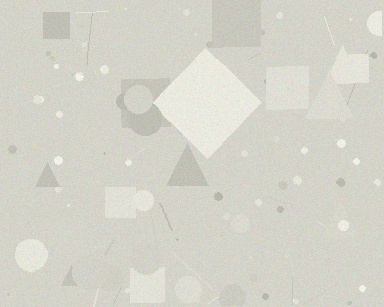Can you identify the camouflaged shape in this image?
The camouflaged shape is a diamond.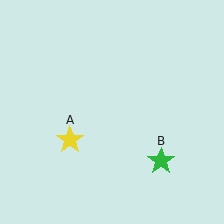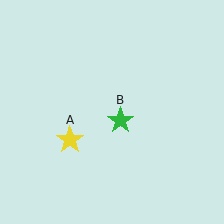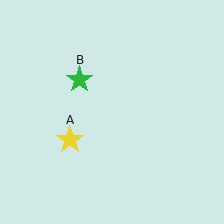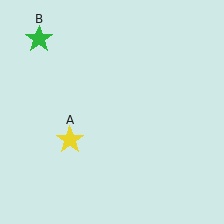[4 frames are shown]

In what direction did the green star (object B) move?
The green star (object B) moved up and to the left.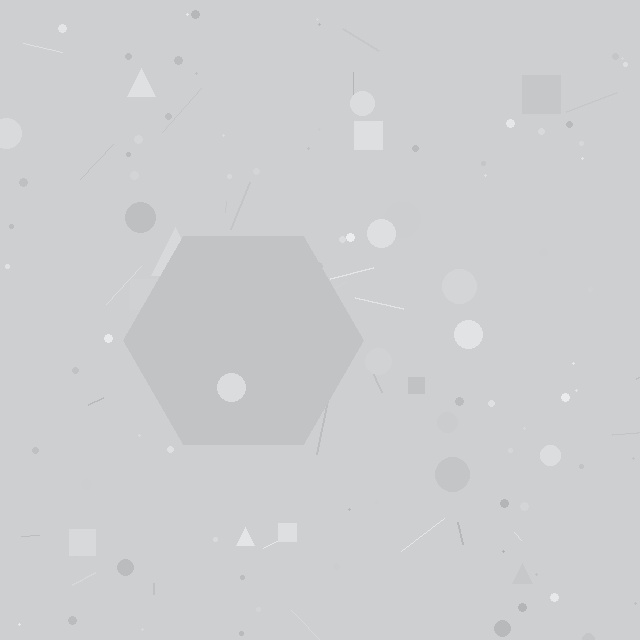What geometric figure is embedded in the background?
A hexagon is embedded in the background.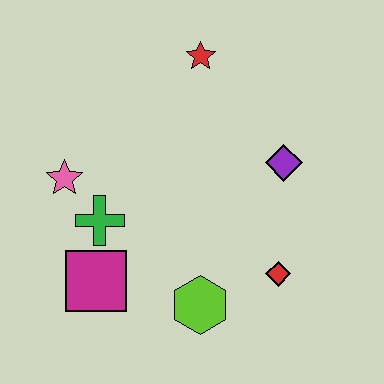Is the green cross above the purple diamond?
No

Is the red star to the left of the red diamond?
Yes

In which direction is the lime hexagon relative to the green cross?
The lime hexagon is to the right of the green cross.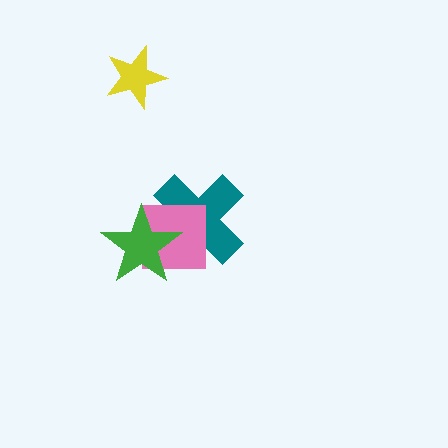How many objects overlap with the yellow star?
0 objects overlap with the yellow star.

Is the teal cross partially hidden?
Yes, it is partially covered by another shape.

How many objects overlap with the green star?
2 objects overlap with the green star.